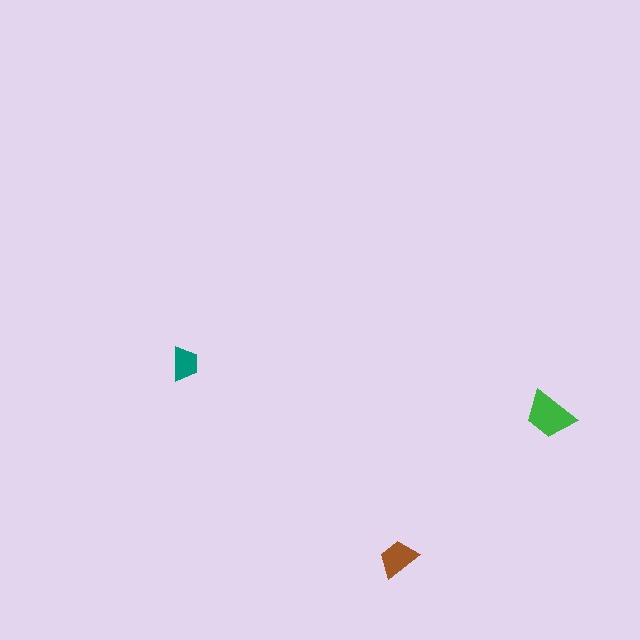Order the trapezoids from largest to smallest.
the green one, the brown one, the teal one.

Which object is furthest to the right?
The green trapezoid is rightmost.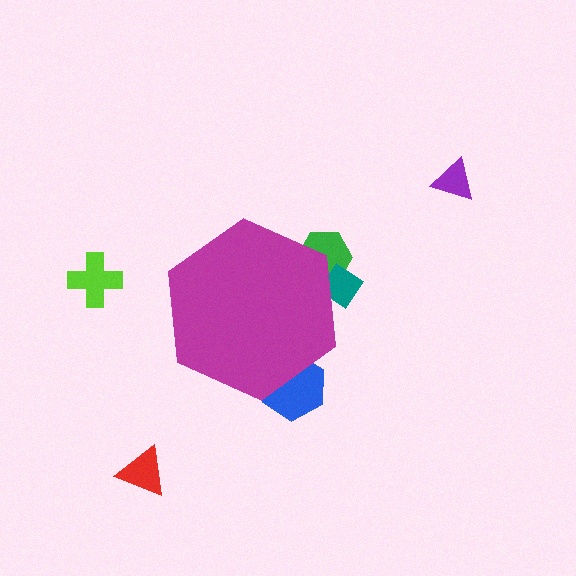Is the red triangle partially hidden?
No, the red triangle is fully visible.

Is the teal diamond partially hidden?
Yes, the teal diamond is partially hidden behind the magenta hexagon.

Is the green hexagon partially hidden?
Yes, the green hexagon is partially hidden behind the magenta hexagon.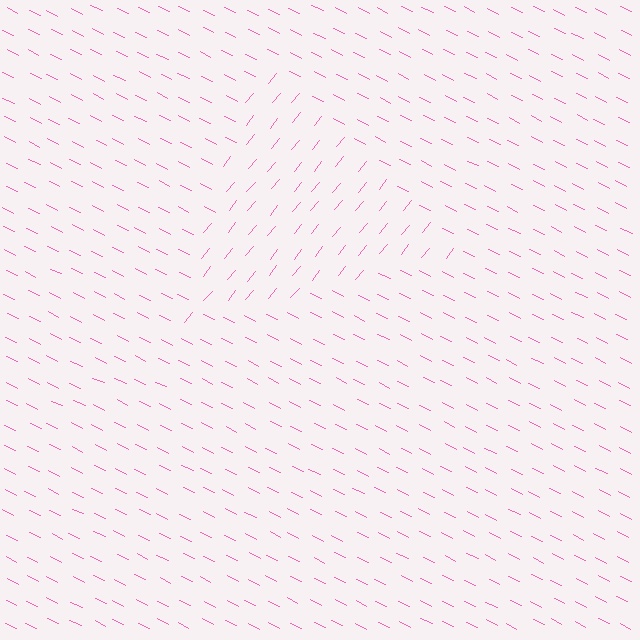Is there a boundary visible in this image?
Yes, there is a texture boundary formed by a change in line orientation.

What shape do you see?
I see a triangle.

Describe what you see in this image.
The image is filled with small pink line segments. A triangle region in the image has lines oriented differently from the surrounding lines, creating a visible texture boundary.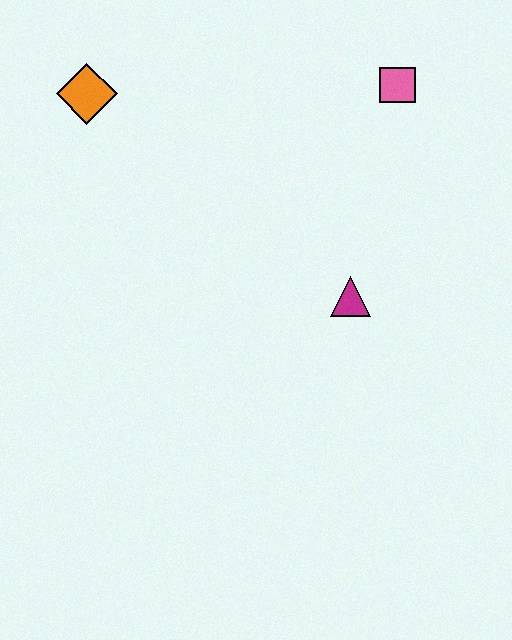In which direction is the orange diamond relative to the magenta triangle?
The orange diamond is to the left of the magenta triangle.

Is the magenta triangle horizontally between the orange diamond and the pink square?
Yes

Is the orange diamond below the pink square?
Yes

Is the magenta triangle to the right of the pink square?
No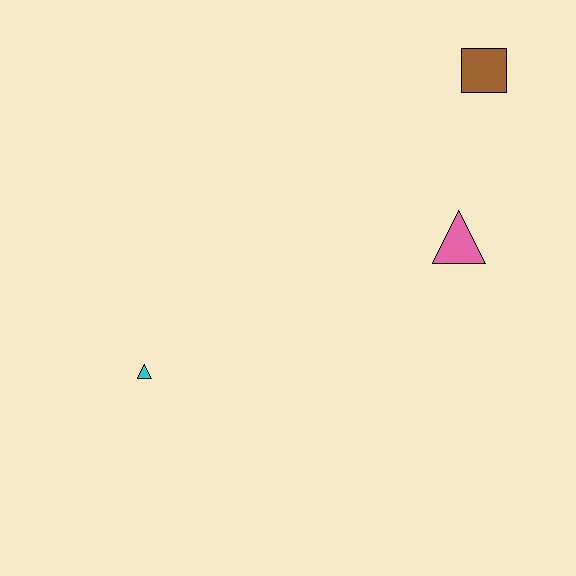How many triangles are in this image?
There are 2 triangles.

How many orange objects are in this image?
There are no orange objects.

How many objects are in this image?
There are 3 objects.